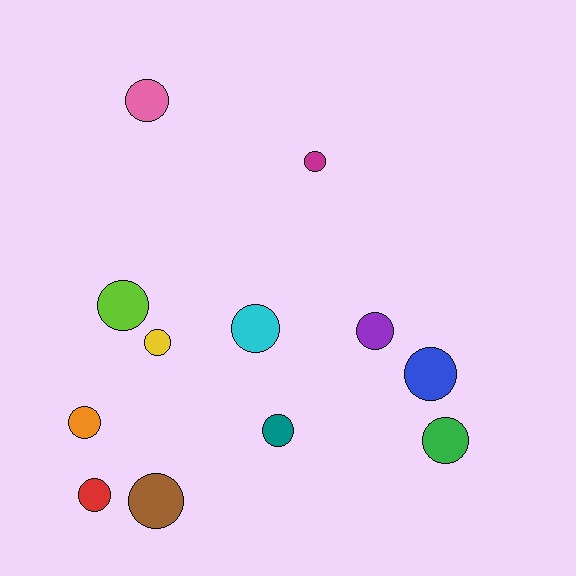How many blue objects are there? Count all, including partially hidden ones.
There is 1 blue object.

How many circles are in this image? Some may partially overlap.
There are 12 circles.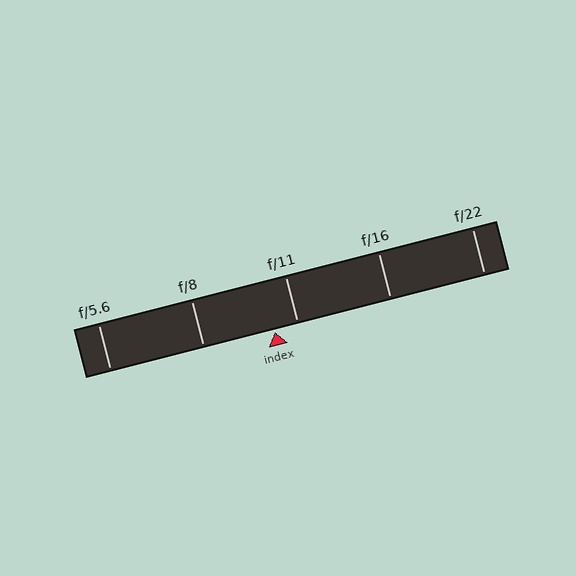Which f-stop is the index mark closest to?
The index mark is closest to f/11.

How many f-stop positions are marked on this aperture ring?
There are 5 f-stop positions marked.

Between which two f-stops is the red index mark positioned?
The index mark is between f/8 and f/11.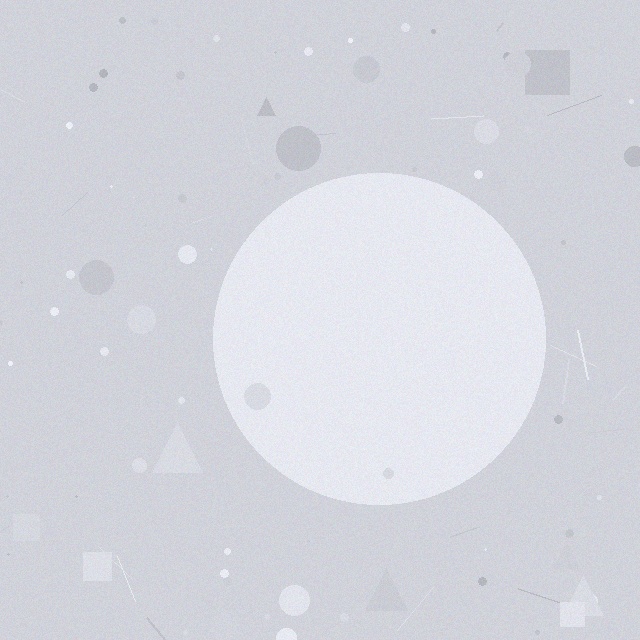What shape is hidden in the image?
A circle is hidden in the image.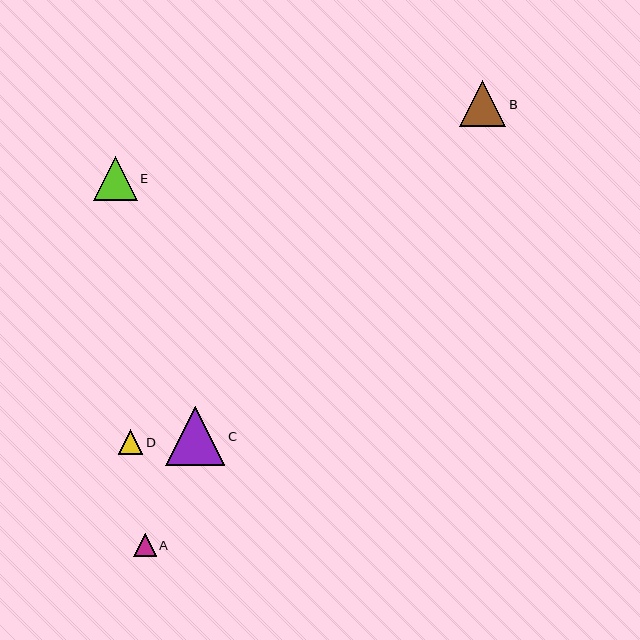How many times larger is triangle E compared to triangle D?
Triangle E is approximately 1.8 times the size of triangle D.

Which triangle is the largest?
Triangle C is the largest with a size of approximately 59 pixels.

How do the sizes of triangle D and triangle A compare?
Triangle D and triangle A are approximately the same size.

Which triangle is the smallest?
Triangle A is the smallest with a size of approximately 23 pixels.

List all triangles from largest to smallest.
From largest to smallest: C, B, E, D, A.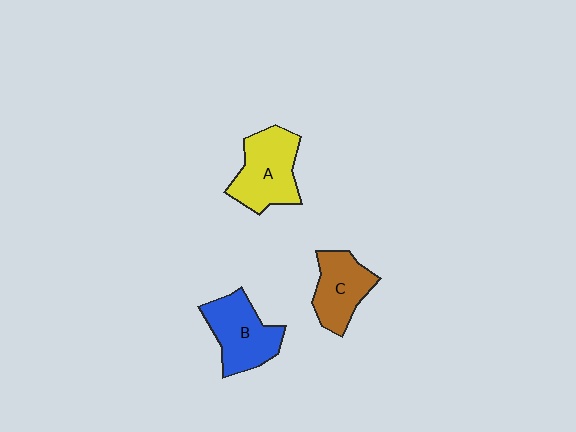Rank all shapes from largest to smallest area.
From largest to smallest: A (yellow), B (blue), C (brown).